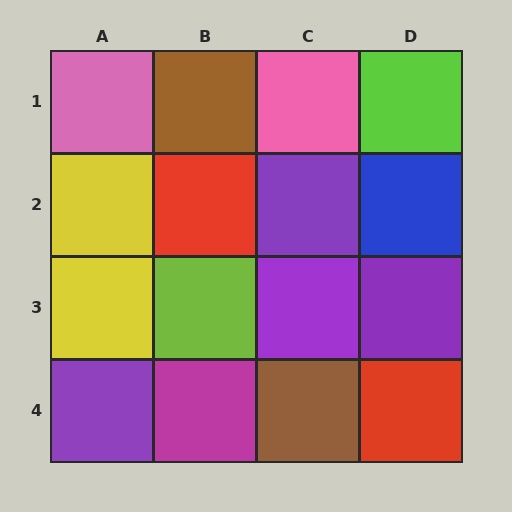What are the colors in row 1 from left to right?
Pink, brown, pink, lime.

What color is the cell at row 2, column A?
Yellow.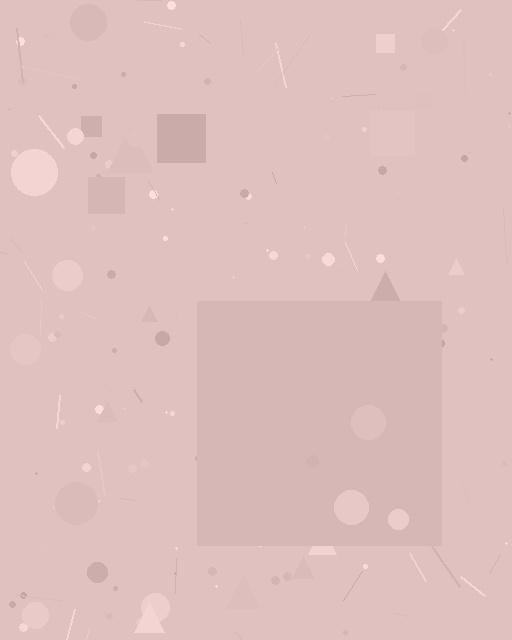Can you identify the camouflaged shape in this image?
The camouflaged shape is a square.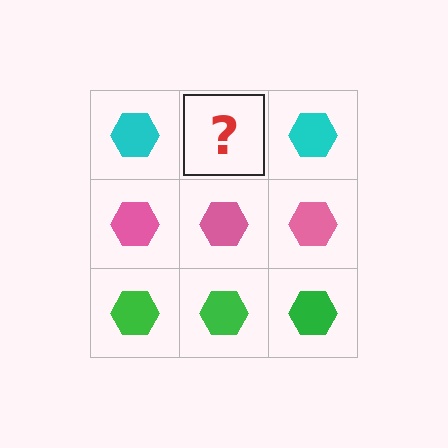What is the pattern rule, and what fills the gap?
The rule is that each row has a consistent color. The gap should be filled with a cyan hexagon.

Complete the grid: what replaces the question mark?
The question mark should be replaced with a cyan hexagon.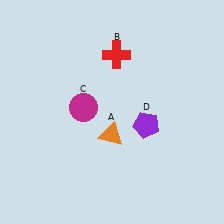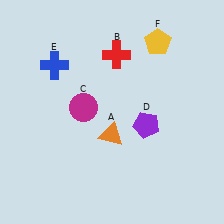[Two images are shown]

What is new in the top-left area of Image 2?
A blue cross (E) was added in the top-left area of Image 2.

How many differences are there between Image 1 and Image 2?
There are 2 differences between the two images.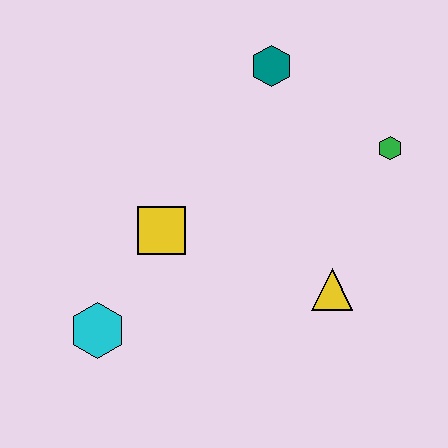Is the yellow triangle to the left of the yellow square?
No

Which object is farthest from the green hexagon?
The cyan hexagon is farthest from the green hexagon.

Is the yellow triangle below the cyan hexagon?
No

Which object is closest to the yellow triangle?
The green hexagon is closest to the yellow triangle.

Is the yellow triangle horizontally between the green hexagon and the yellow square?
Yes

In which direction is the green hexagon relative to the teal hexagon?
The green hexagon is to the right of the teal hexagon.